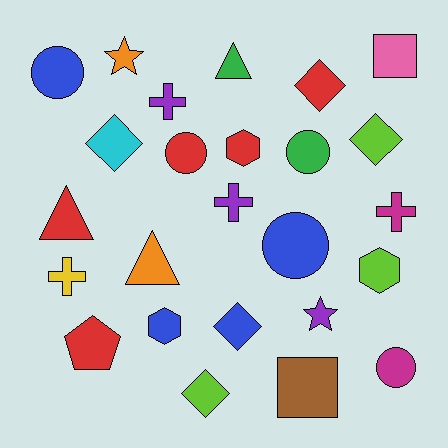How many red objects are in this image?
There are 5 red objects.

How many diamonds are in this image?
There are 5 diamonds.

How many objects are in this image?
There are 25 objects.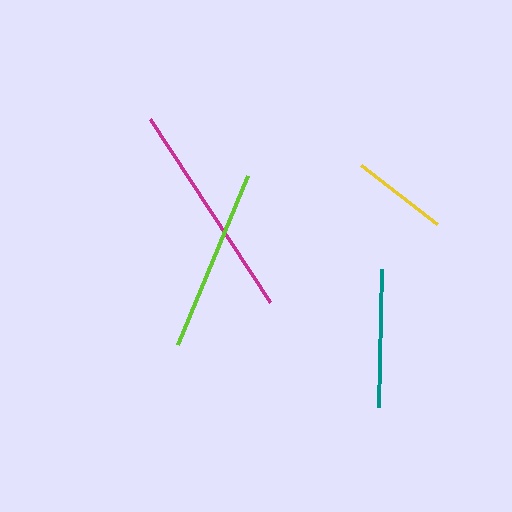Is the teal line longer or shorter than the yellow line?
The teal line is longer than the yellow line.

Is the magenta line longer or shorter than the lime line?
The magenta line is longer than the lime line.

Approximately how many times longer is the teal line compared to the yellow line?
The teal line is approximately 1.4 times the length of the yellow line.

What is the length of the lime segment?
The lime segment is approximately 182 pixels long.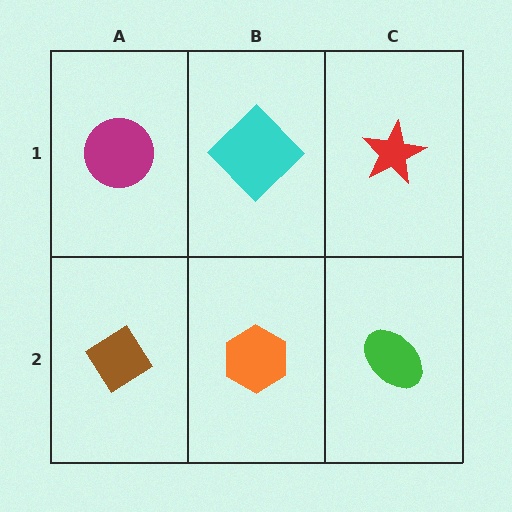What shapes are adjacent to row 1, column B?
An orange hexagon (row 2, column B), a magenta circle (row 1, column A), a red star (row 1, column C).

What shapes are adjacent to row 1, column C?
A green ellipse (row 2, column C), a cyan diamond (row 1, column B).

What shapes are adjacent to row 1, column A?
A brown diamond (row 2, column A), a cyan diamond (row 1, column B).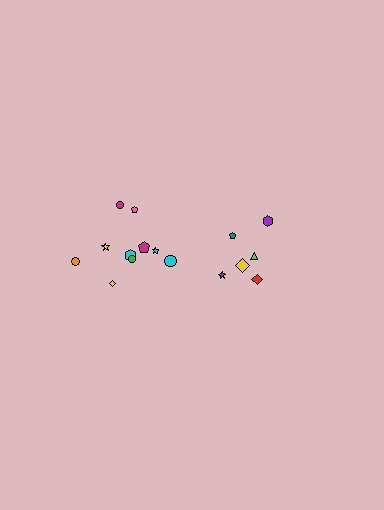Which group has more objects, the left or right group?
The left group.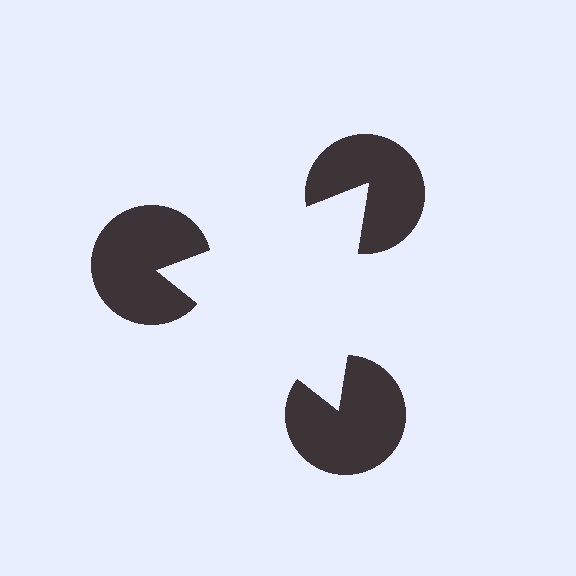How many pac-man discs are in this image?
There are 3 — one at each vertex of the illusory triangle.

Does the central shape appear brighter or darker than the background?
It typically appears slightly brighter than the background, even though no actual brightness change is drawn.